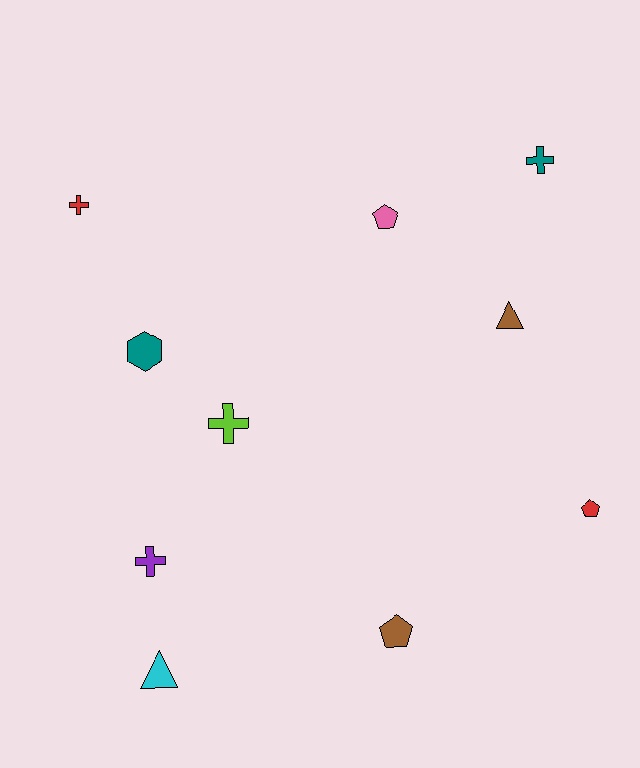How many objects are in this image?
There are 10 objects.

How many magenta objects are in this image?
There are no magenta objects.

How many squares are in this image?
There are no squares.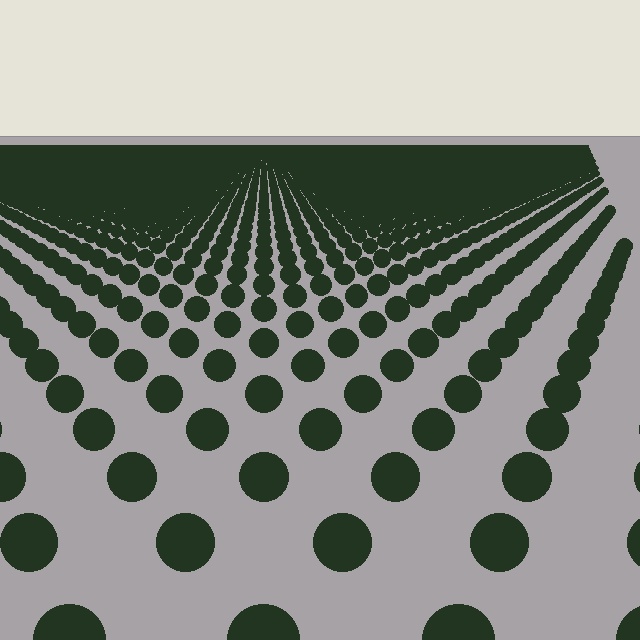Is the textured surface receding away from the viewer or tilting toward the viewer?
The surface is receding away from the viewer. Texture elements get smaller and denser toward the top.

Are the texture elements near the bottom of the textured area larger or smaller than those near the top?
Larger. Near the bottom, elements are closer to the viewer and appear at a bigger on-screen size.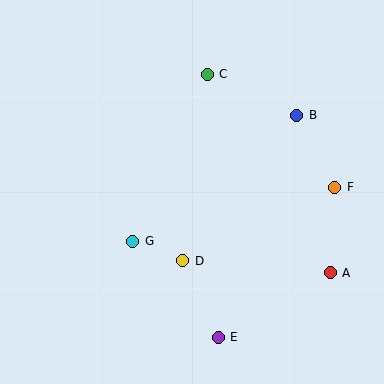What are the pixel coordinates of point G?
Point G is at (133, 241).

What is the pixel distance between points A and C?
The distance between A and C is 233 pixels.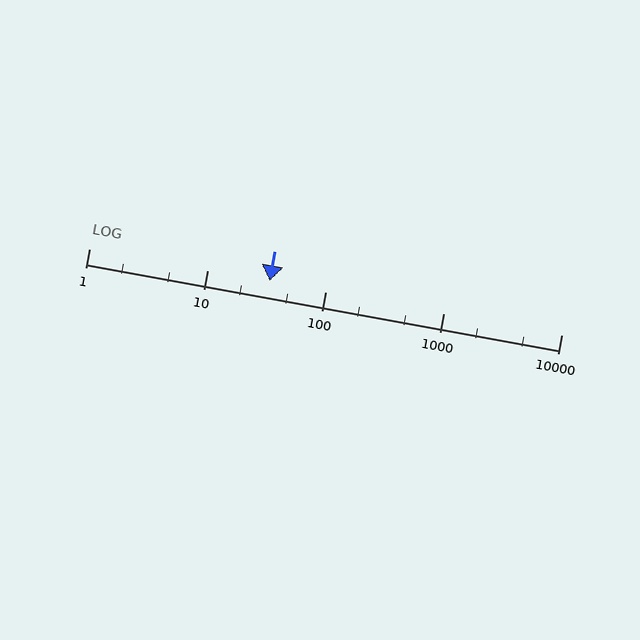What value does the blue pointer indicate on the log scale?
The pointer indicates approximately 34.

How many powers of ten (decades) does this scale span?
The scale spans 4 decades, from 1 to 10000.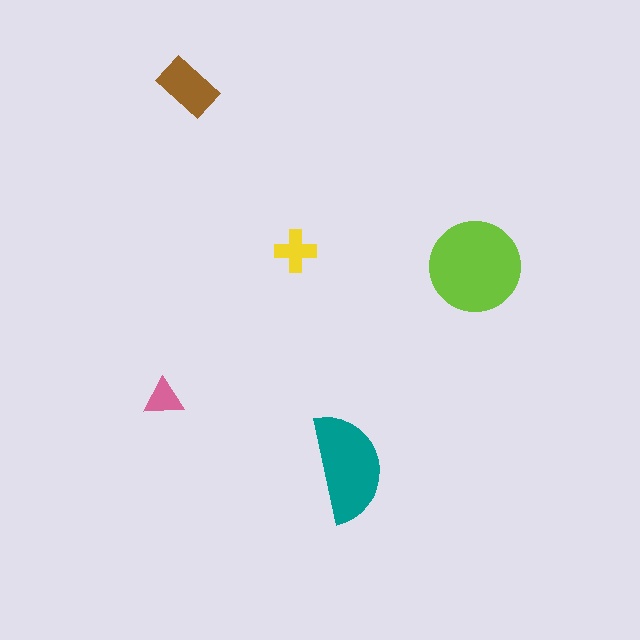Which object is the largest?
The lime circle.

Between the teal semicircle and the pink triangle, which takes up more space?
The teal semicircle.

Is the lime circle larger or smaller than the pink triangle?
Larger.